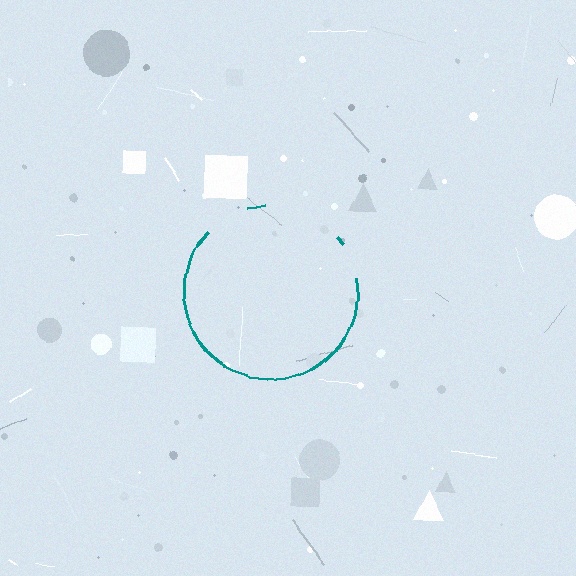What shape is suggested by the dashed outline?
The dashed outline suggests a circle.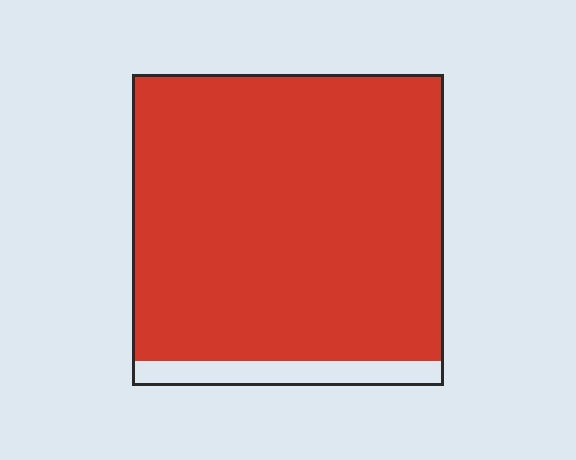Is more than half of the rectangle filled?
Yes.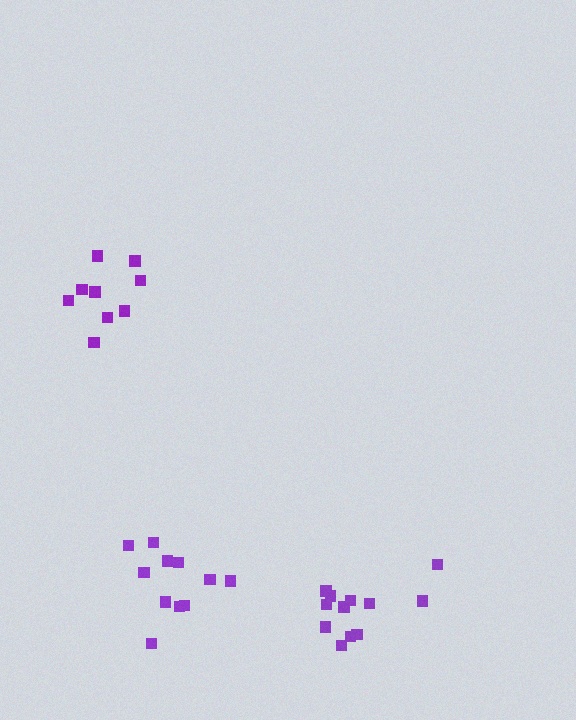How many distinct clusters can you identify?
There are 3 distinct clusters.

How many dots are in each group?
Group 1: 12 dots, Group 2: 9 dots, Group 3: 11 dots (32 total).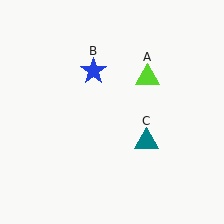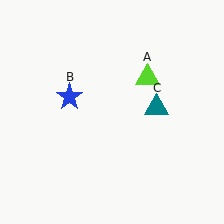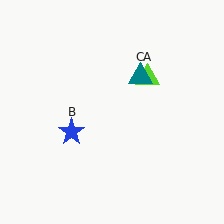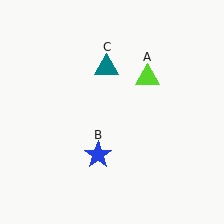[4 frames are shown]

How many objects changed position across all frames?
2 objects changed position: blue star (object B), teal triangle (object C).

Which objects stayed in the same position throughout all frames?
Lime triangle (object A) remained stationary.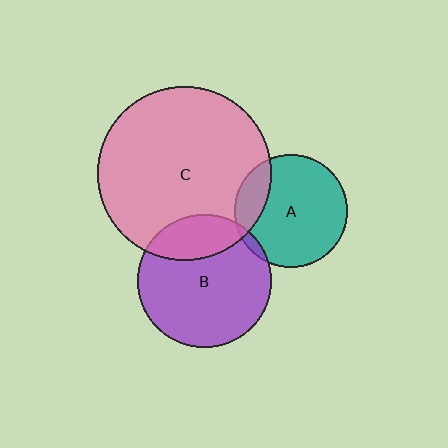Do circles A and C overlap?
Yes.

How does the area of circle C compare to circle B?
Approximately 1.7 times.